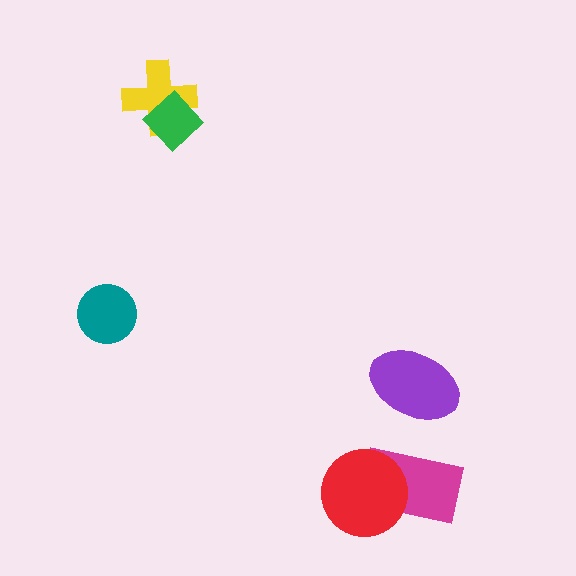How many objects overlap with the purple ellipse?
0 objects overlap with the purple ellipse.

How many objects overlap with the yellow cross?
1 object overlaps with the yellow cross.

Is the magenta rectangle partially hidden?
Yes, it is partially covered by another shape.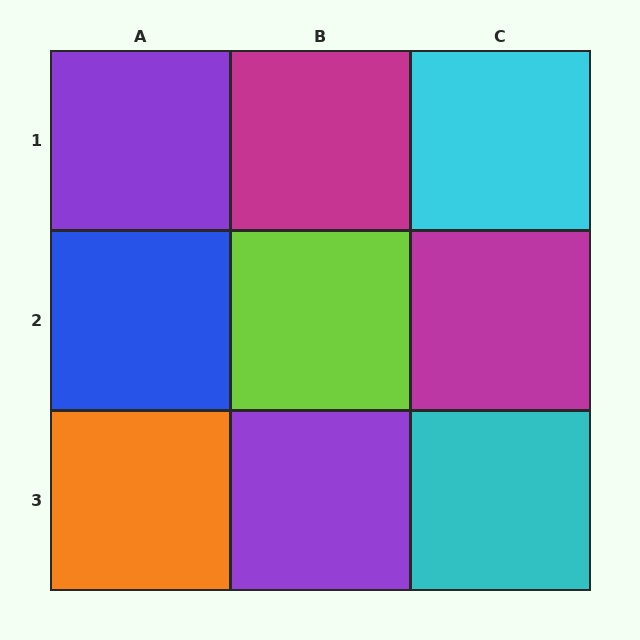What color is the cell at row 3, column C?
Cyan.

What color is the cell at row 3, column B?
Purple.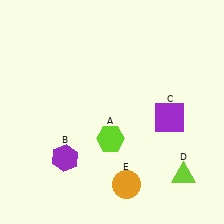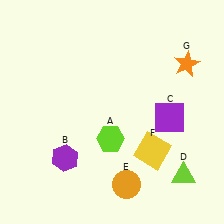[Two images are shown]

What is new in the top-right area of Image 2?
An orange star (G) was added in the top-right area of Image 2.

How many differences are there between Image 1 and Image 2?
There are 2 differences between the two images.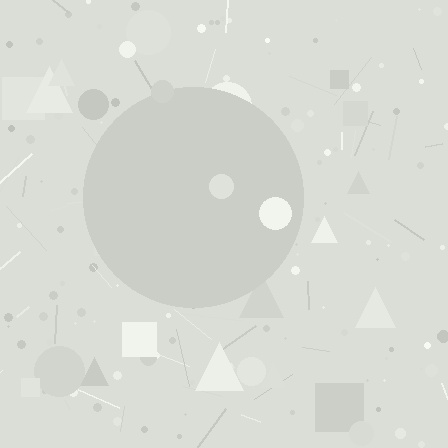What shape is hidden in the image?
A circle is hidden in the image.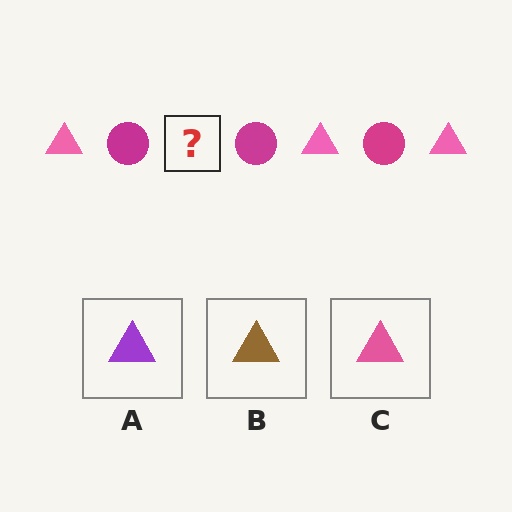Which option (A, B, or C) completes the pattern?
C.